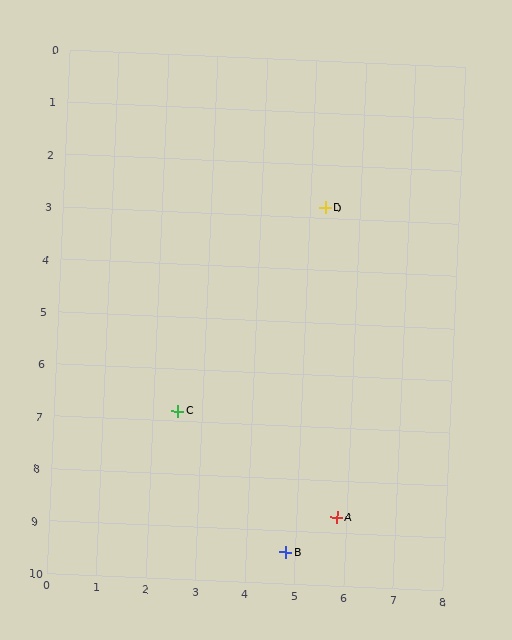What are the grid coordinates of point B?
Point B is at approximately (4.8, 9.4).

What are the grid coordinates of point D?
Point D is at approximately (5.3, 2.8).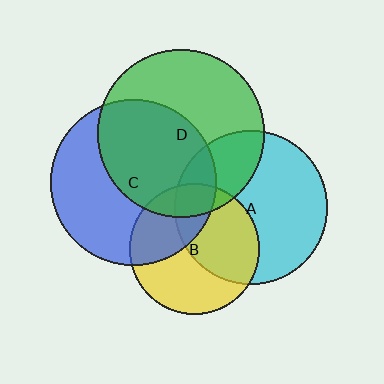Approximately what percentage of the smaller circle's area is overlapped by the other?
Approximately 45%.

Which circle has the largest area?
Circle D (green).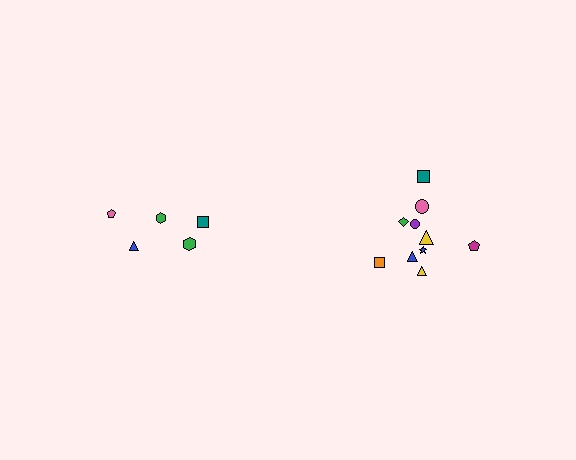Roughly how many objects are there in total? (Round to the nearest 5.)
Roughly 15 objects in total.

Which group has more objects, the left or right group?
The right group.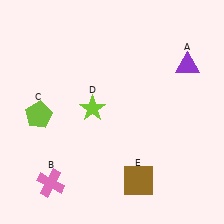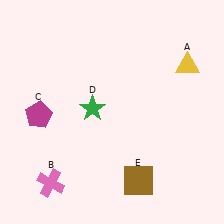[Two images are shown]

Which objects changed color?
A changed from purple to yellow. C changed from lime to magenta. D changed from lime to green.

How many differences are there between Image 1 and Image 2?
There are 3 differences between the two images.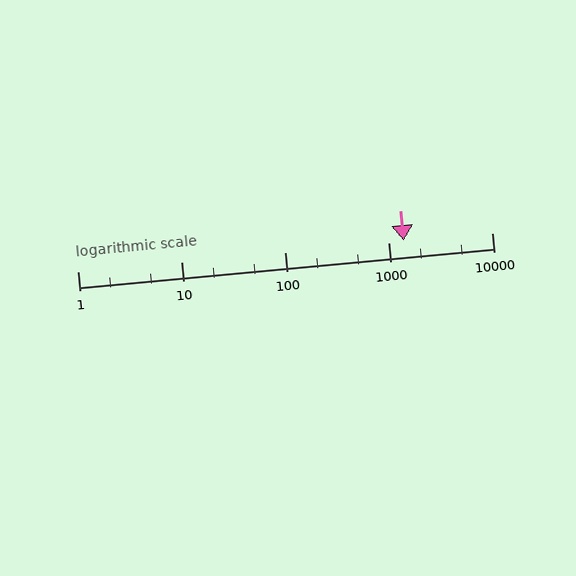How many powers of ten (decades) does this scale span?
The scale spans 4 decades, from 1 to 10000.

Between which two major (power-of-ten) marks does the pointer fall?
The pointer is between 1000 and 10000.